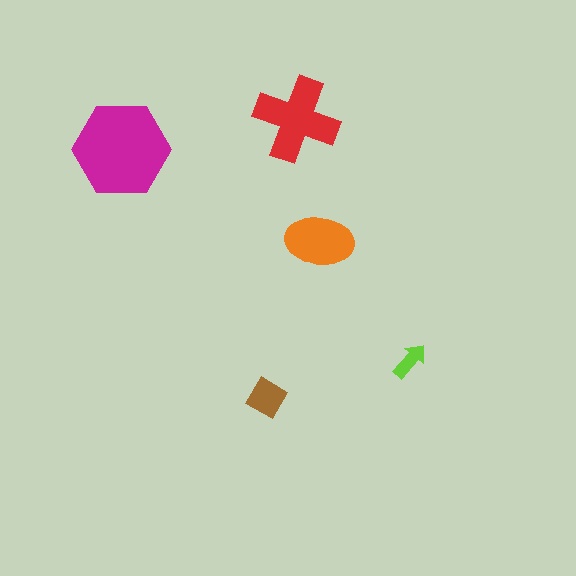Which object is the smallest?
The lime arrow.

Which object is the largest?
The magenta hexagon.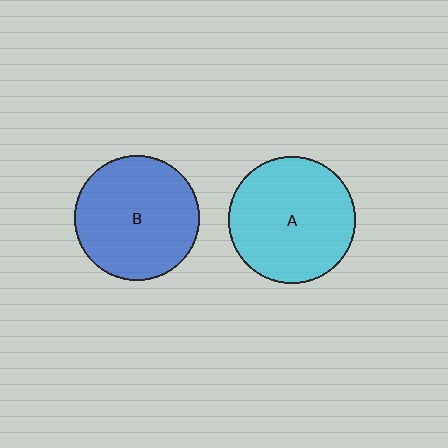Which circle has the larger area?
Circle A (cyan).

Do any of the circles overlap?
No, none of the circles overlap.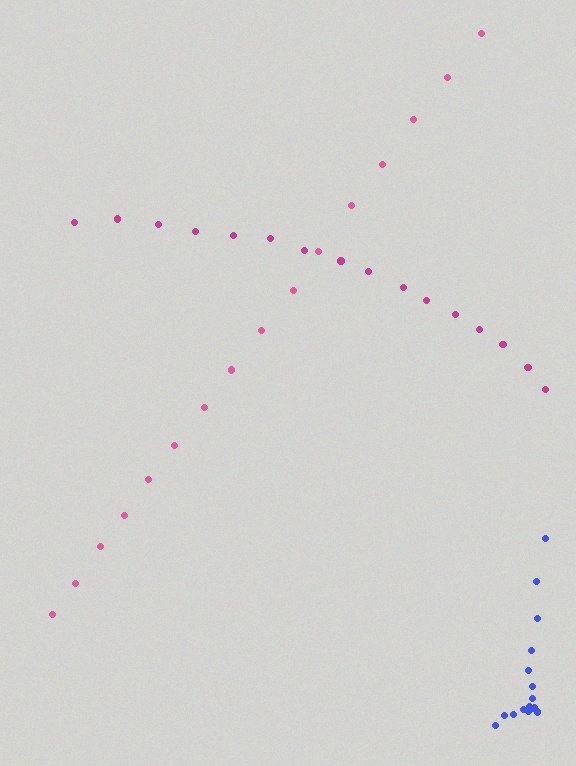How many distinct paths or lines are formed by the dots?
There are 3 distinct paths.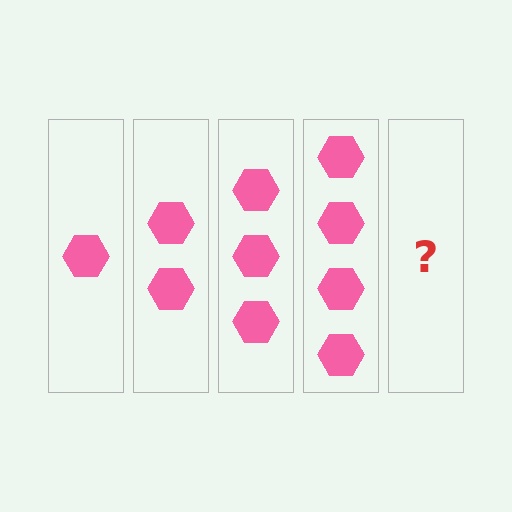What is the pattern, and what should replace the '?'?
The pattern is that each step adds one more hexagon. The '?' should be 5 hexagons.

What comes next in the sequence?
The next element should be 5 hexagons.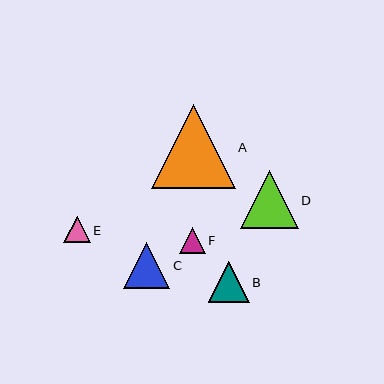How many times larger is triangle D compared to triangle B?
Triangle D is approximately 1.4 times the size of triangle B.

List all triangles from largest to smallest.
From largest to smallest: A, D, C, B, E, F.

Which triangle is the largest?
Triangle A is the largest with a size of approximately 84 pixels.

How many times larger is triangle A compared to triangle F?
Triangle A is approximately 3.3 times the size of triangle F.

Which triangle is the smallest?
Triangle F is the smallest with a size of approximately 26 pixels.